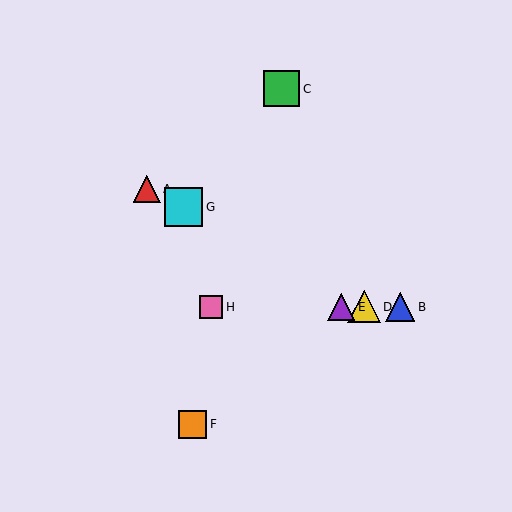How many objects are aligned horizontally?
4 objects (B, D, E, H) are aligned horizontally.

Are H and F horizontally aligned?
No, H is at y≈307 and F is at y≈424.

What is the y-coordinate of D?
Object D is at y≈307.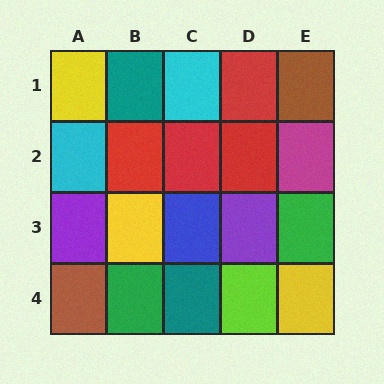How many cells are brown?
2 cells are brown.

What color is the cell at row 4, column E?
Yellow.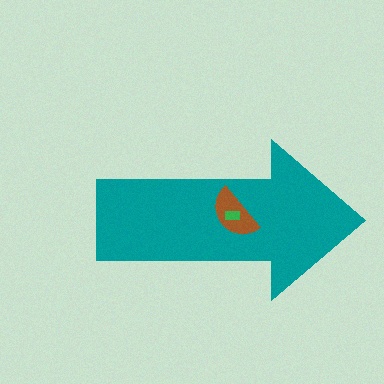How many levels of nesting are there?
3.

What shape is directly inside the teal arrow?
The brown semicircle.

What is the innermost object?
The green rectangle.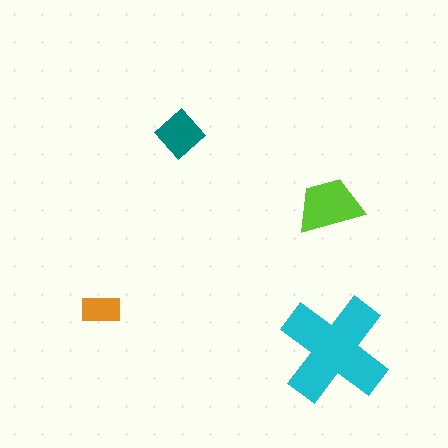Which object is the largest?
The cyan cross.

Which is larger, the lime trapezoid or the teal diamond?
The lime trapezoid.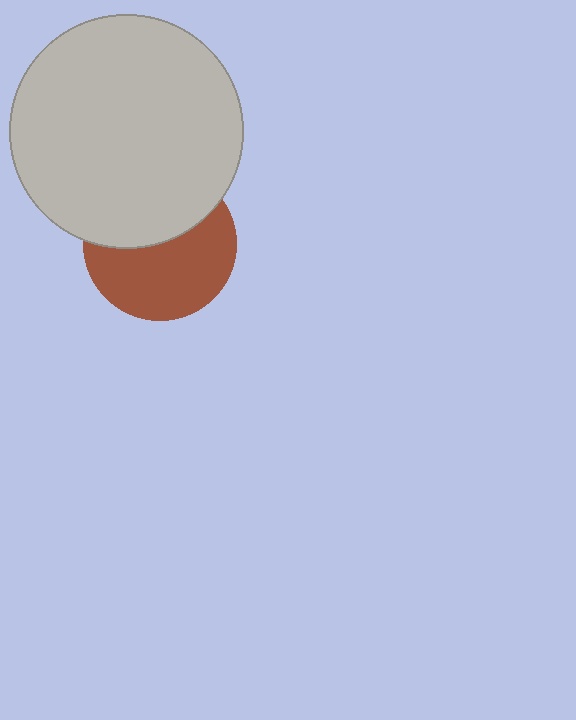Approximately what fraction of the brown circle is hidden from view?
Roughly 43% of the brown circle is hidden behind the light gray circle.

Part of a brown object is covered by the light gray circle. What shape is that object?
It is a circle.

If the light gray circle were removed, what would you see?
You would see the complete brown circle.